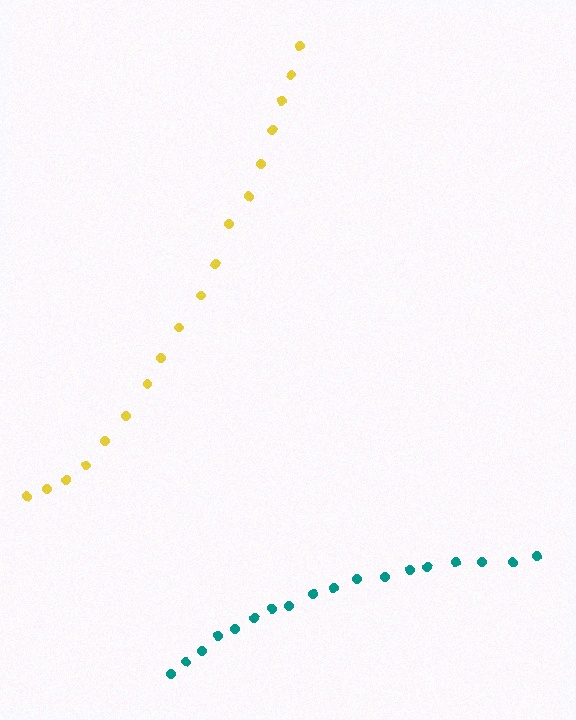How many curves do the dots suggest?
There are 2 distinct paths.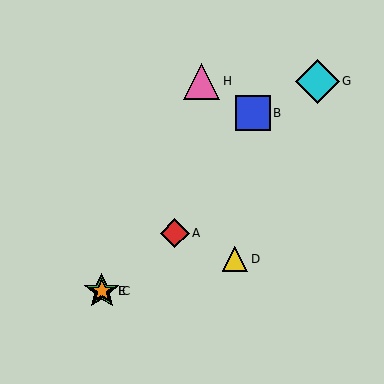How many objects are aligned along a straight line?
4 objects (A, C, E, F) are aligned along a straight line.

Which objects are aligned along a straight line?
Objects A, C, E, F are aligned along a straight line.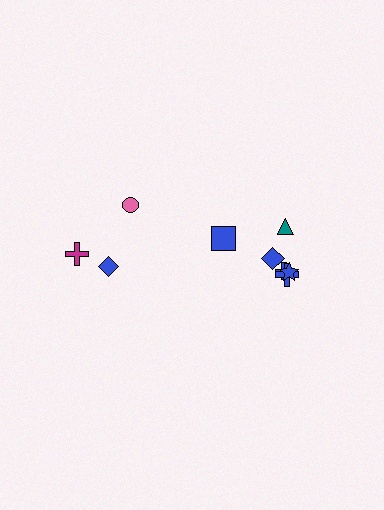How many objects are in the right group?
There are 6 objects.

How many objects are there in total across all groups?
There are 9 objects.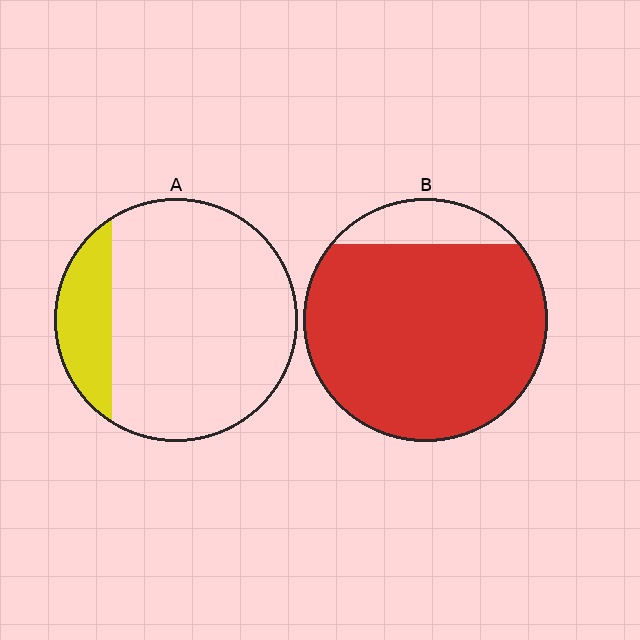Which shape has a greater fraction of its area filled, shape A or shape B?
Shape B.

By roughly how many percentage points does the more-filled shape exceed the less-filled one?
By roughly 70 percentage points (B over A).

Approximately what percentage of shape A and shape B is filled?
A is approximately 20% and B is approximately 85%.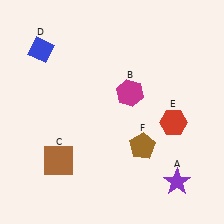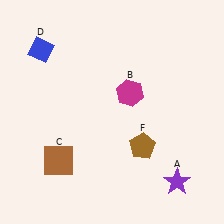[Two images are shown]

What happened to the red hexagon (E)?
The red hexagon (E) was removed in Image 2. It was in the bottom-right area of Image 1.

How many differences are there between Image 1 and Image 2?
There is 1 difference between the two images.